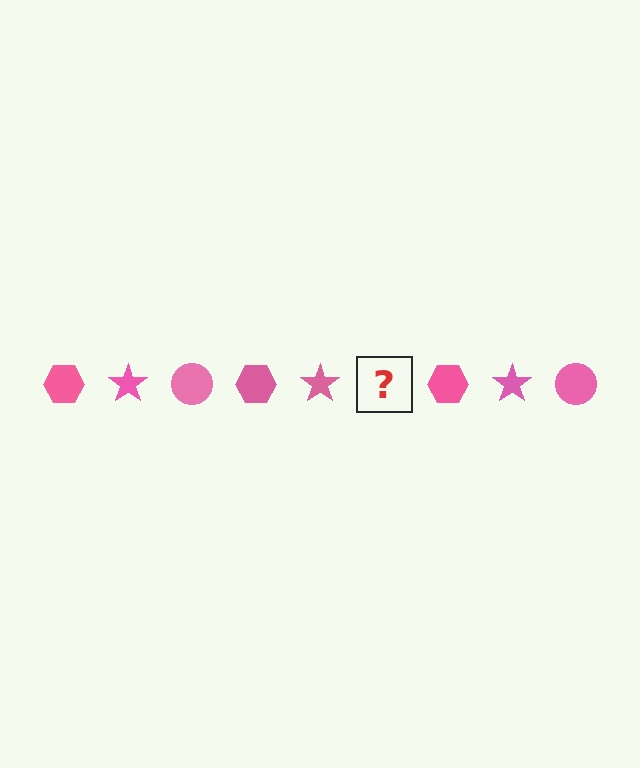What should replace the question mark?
The question mark should be replaced with a pink circle.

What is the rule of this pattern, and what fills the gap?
The rule is that the pattern cycles through hexagon, star, circle shapes in pink. The gap should be filled with a pink circle.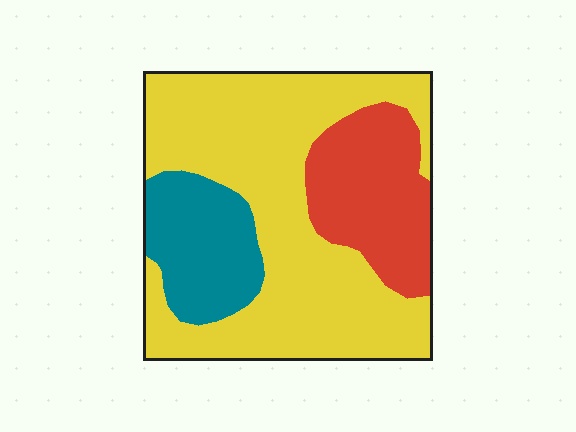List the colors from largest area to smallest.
From largest to smallest: yellow, red, teal.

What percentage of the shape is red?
Red takes up about one fifth (1/5) of the shape.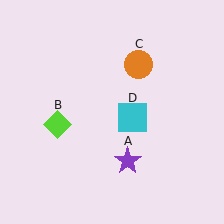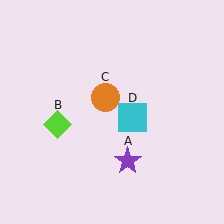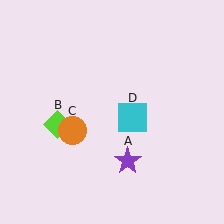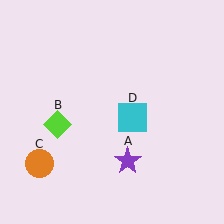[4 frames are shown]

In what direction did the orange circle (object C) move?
The orange circle (object C) moved down and to the left.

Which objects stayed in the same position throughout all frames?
Purple star (object A) and lime diamond (object B) and cyan square (object D) remained stationary.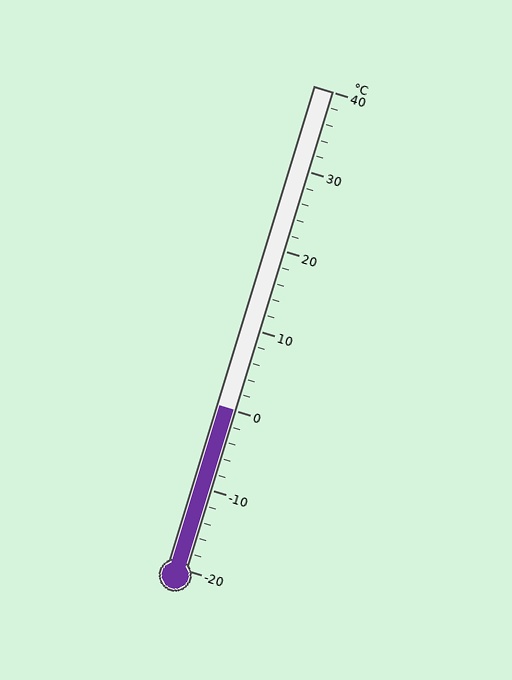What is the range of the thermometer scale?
The thermometer scale ranges from -20°C to 40°C.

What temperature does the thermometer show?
The thermometer shows approximately 0°C.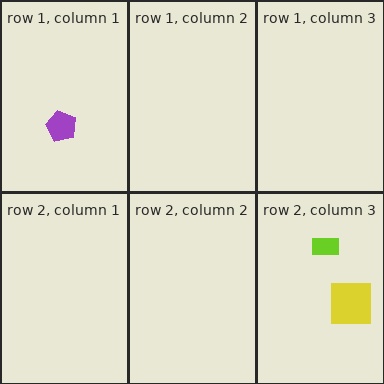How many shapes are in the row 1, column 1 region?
1.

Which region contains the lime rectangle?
The row 2, column 3 region.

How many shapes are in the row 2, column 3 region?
2.